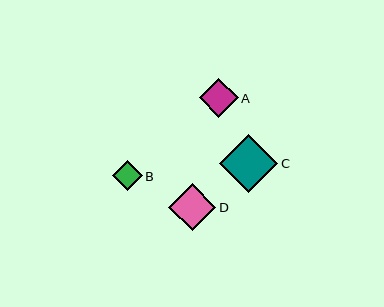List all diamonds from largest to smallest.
From largest to smallest: C, D, A, B.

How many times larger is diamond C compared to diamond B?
Diamond C is approximately 1.9 times the size of diamond B.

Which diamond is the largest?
Diamond C is the largest with a size of approximately 58 pixels.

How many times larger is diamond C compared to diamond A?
Diamond C is approximately 1.5 times the size of diamond A.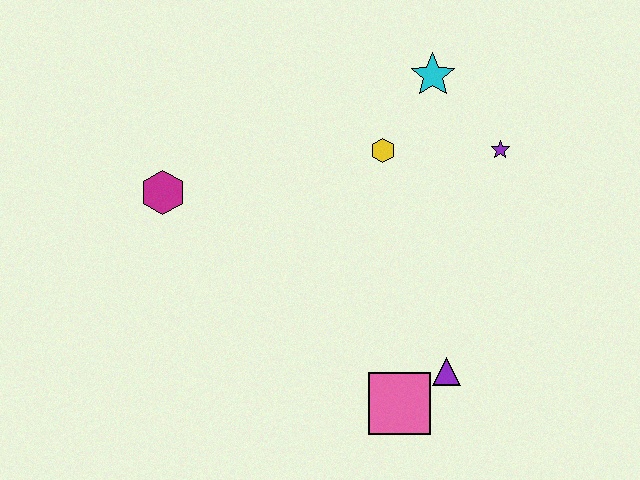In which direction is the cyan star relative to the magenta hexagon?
The cyan star is to the right of the magenta hexagon.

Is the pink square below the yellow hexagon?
Yes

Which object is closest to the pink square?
The purple triangle is closest to the pink square.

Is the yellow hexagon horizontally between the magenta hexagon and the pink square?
Yes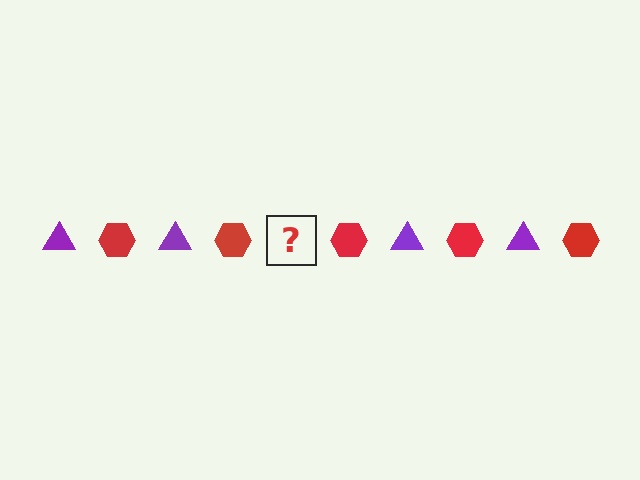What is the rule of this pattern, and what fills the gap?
The rule is that the pattern alternates between purple triangle and red hexagon. The gap should be filled with a purple triangle.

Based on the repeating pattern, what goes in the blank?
The blank should be a purple triangle.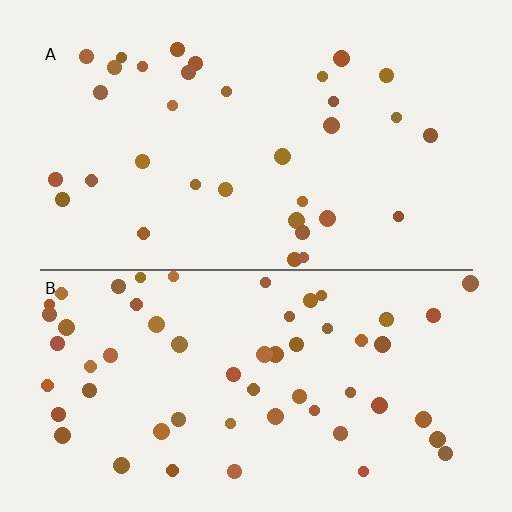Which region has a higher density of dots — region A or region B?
B (the bottom).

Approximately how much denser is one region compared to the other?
Approximately 1.8× — region B over region A.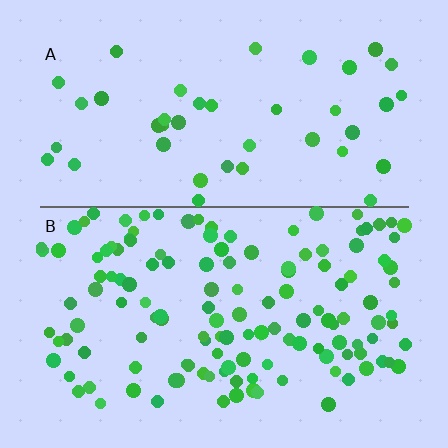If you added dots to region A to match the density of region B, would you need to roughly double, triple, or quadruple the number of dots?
Approximately triple.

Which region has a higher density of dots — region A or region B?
B (the bottom).